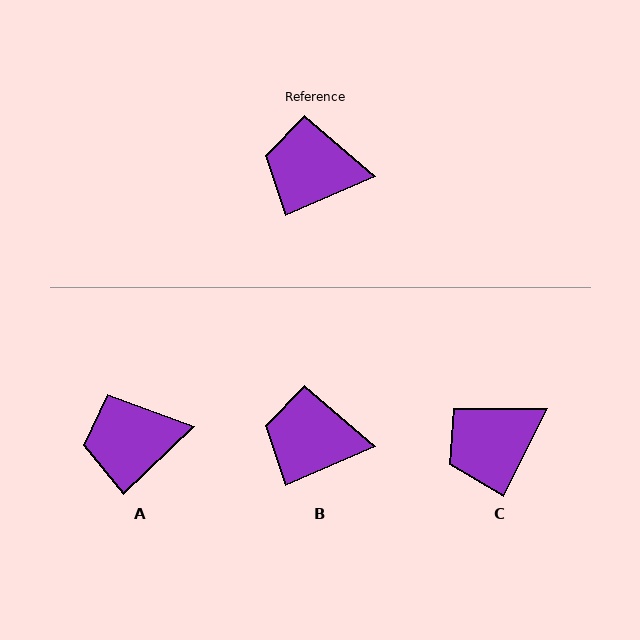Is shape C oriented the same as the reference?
No, it is off by about 41 degrees.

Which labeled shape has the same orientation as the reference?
B.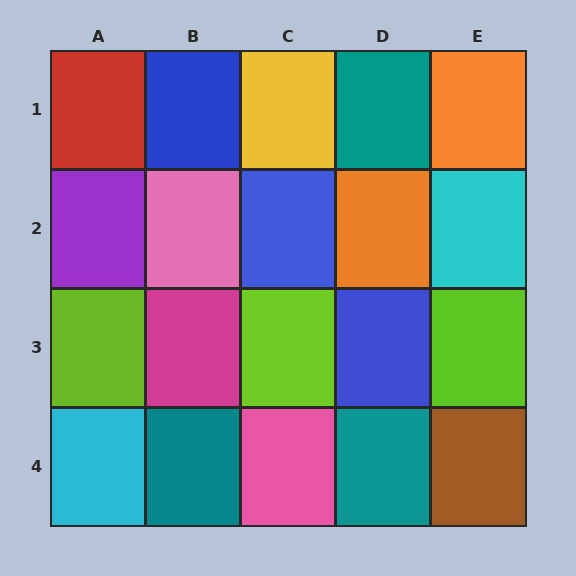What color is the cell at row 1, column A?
Red.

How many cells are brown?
1 cell is brown.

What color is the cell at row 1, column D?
Teal.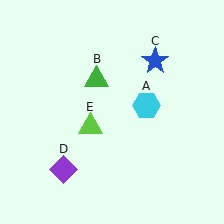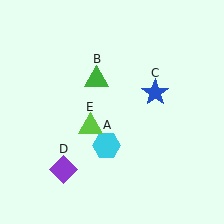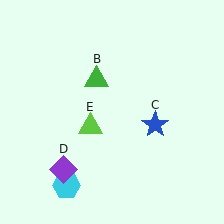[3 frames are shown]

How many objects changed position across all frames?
2 objects changed position: cyan hexagon (object A), blue star (object C).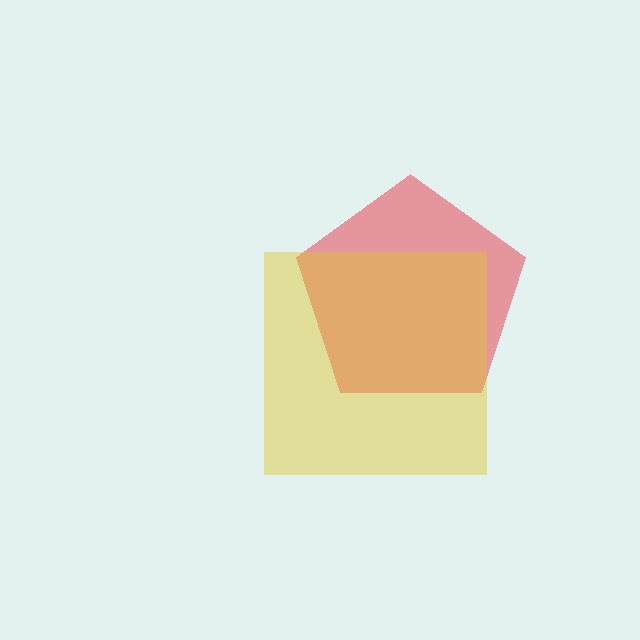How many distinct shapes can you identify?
There are 2 distinct shapes: a red pentagon, a yellow square.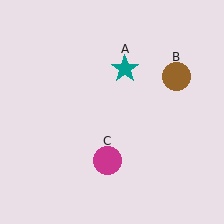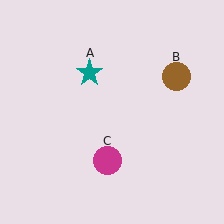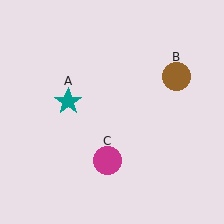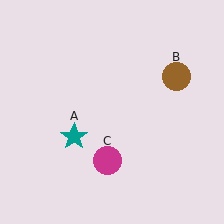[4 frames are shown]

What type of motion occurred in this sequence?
The teal star (object A) rotated counterclockwise around the center of the scene.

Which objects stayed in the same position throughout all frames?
Brown circle (object B) and magenta circle (object C) remained stationary.